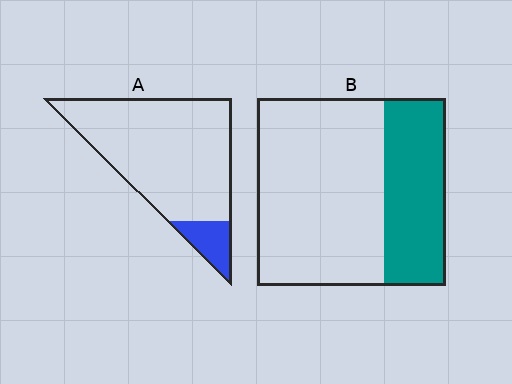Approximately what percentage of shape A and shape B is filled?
A is approximately 10% and B is approximately 35%.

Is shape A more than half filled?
No.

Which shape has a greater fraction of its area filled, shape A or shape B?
Shape B.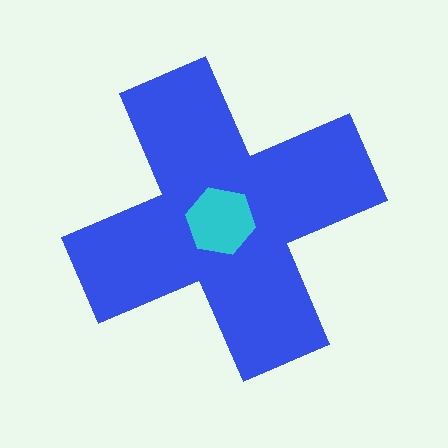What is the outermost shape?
The blue cross.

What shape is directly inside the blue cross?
The cyan hexagon.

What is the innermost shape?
The cyan hexagon.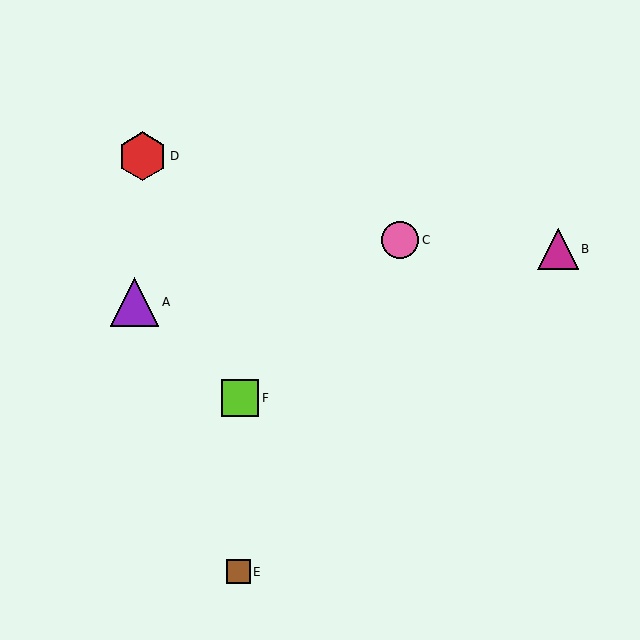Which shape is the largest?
The red hexagon (labeled D) is the largest.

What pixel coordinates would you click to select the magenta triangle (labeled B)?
Click at (558, 249) to select the magenta triangle B.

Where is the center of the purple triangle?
The center of the purple triangle is at (134, 302).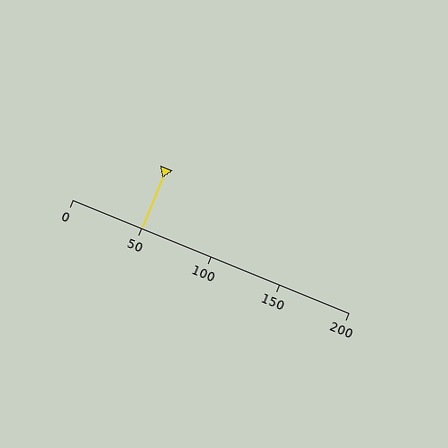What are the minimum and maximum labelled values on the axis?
The axis runs from 0 to 200.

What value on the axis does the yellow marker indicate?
The marker indicates approximately 50.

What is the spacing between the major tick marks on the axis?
The major ticks are spaced 50 apart.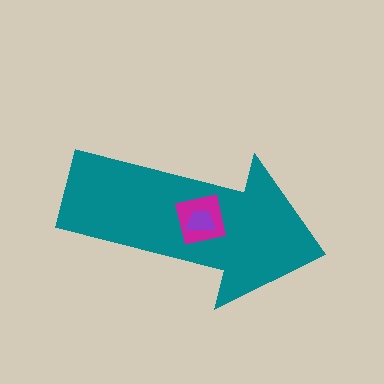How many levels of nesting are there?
3.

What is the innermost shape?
The purple trapezoid.